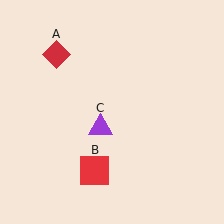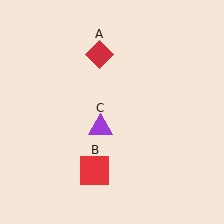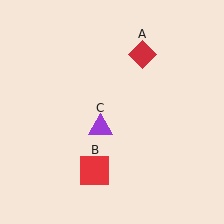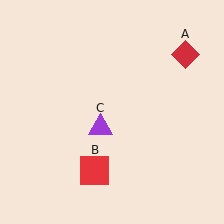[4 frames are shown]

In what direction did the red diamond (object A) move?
The red diamond (object A) moved right.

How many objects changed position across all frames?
1 object changed position: red diamond (object A).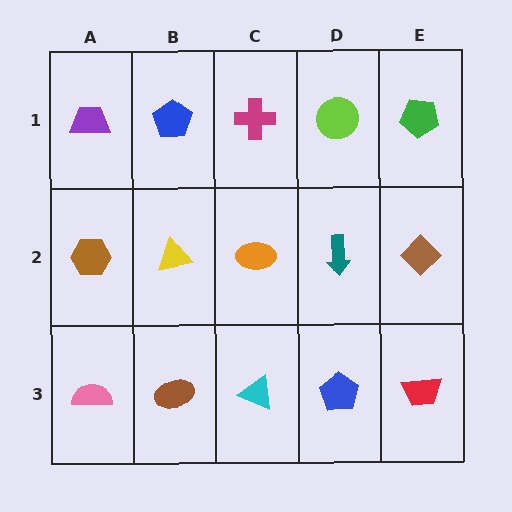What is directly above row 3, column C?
An orange ellipse.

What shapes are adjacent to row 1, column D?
A teal arrow (row 2, column D), a magenta cross (row 1, column C), a green pentagon (row 1, column E).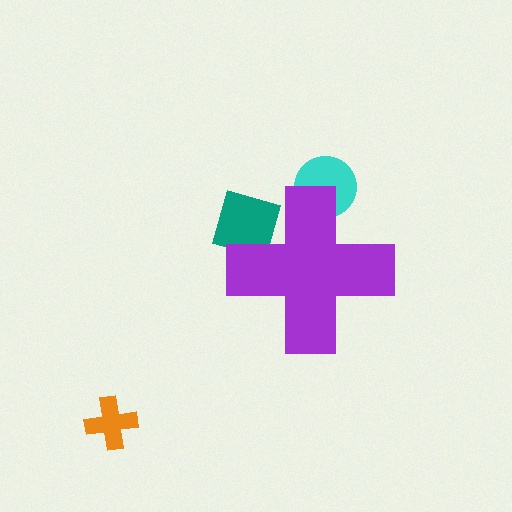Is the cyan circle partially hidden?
Yes, the cyan circle is partially hidden behind the purple cross.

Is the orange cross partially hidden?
No, the orange cross is fully visible.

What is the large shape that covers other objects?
A purple cross.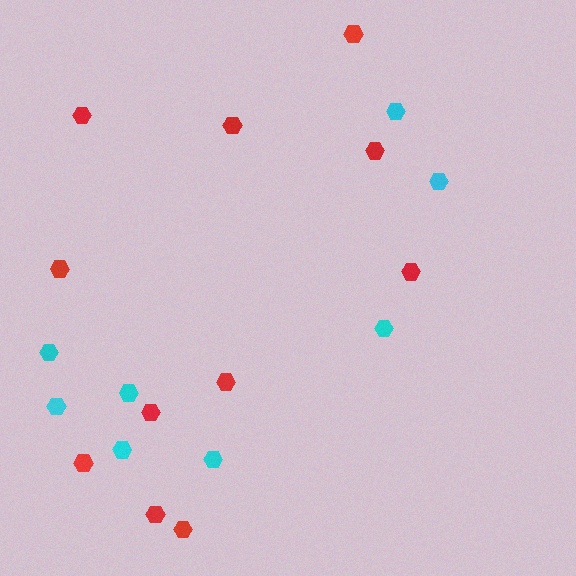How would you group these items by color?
There are 2 groups: one group of cyan hexagons (8) and one group of red hexagons (11).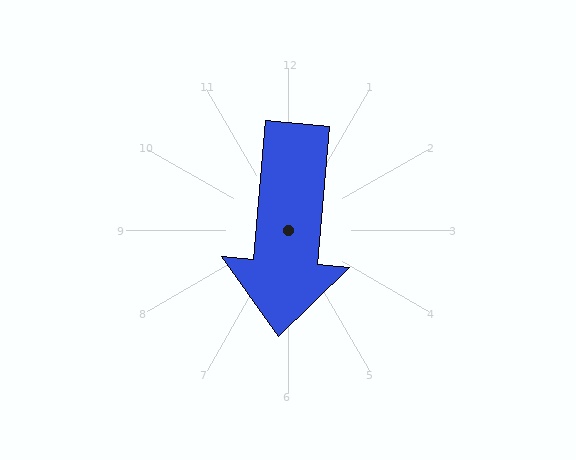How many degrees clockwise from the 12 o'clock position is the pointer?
Approximately 185 degrees.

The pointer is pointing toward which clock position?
Roughly 6 o'clock.